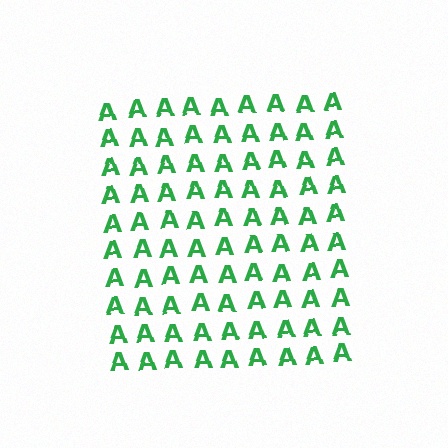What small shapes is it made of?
It is made of small letter A's.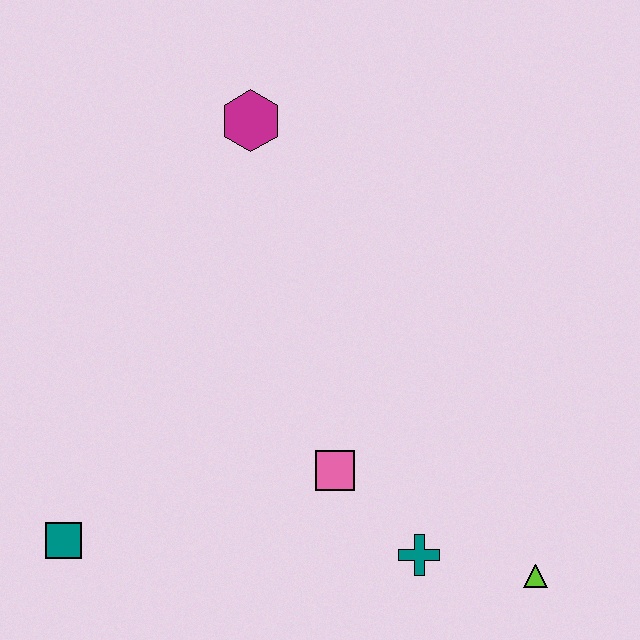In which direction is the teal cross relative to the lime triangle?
The teal cross is to the left of the lime triangle.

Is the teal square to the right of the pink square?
No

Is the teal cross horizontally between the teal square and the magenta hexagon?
No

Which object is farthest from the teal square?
The lime triangle is farthest from the teal square.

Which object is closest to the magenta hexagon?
The pink square is closest to the magenta hexagon.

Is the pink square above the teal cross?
Yes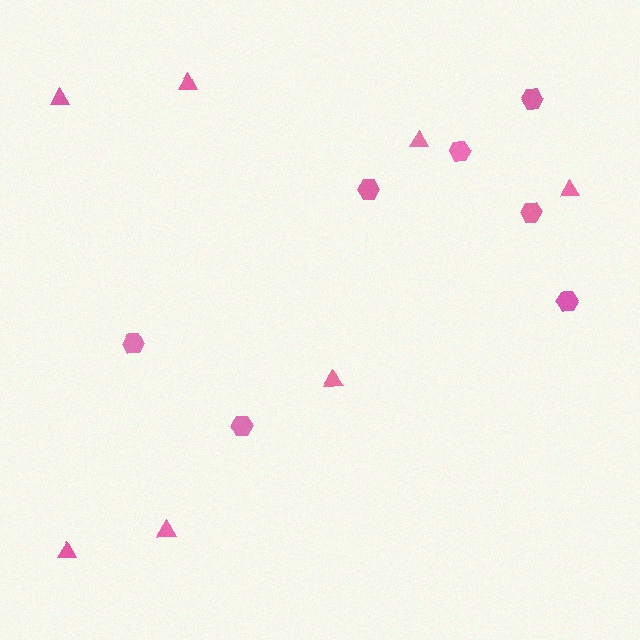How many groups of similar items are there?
There are 2 groups: one group of triangles (7) and one group of hexagons (7).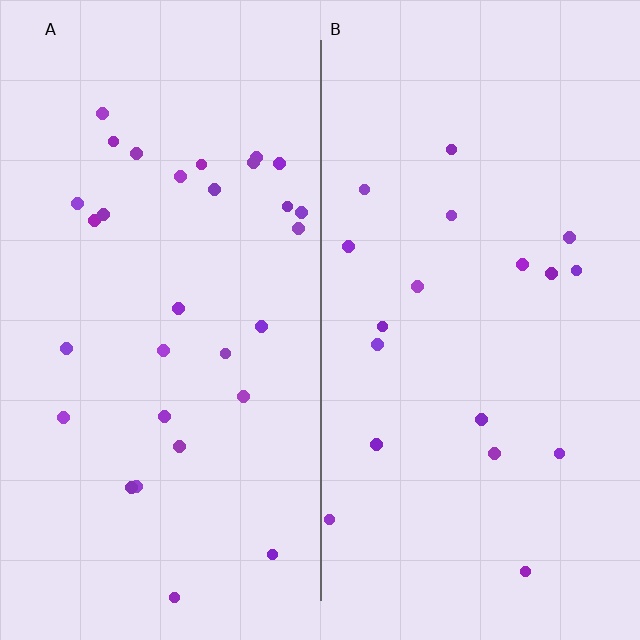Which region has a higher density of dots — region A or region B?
A (the left).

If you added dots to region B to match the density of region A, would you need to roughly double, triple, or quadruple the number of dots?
Approximately double.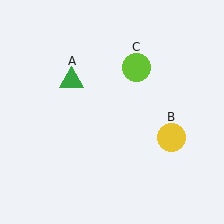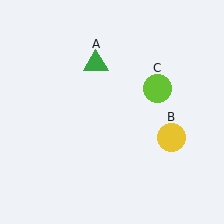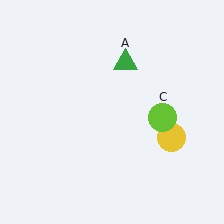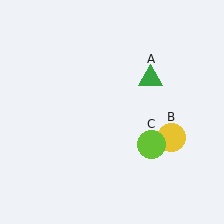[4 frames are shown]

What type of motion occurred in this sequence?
The green triangle (object A), lime circle (object C) rotated clockwise around the center of the scene.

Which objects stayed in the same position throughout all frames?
Yellow circle (object B) remained stationary.